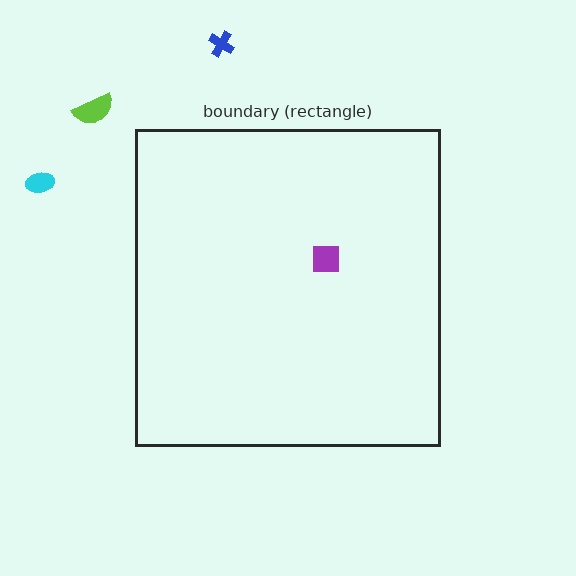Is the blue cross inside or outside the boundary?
Outside.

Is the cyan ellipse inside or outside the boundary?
Outside.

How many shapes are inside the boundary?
1 inside, 3 outside.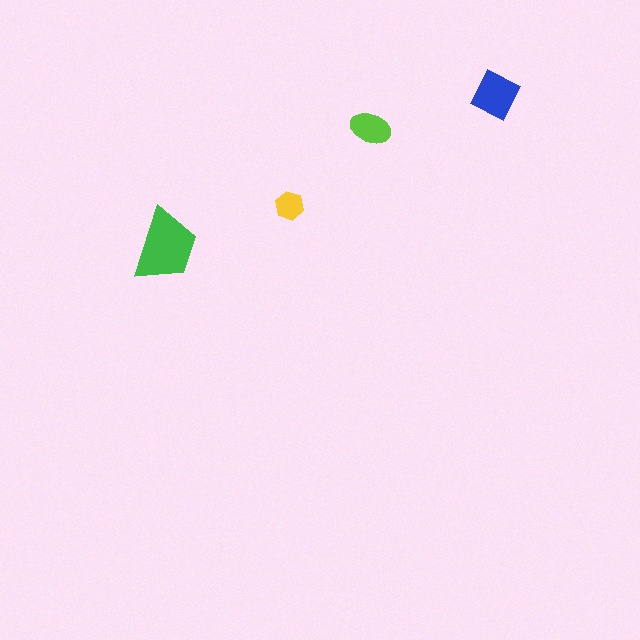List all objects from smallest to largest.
The yellow hexagon, the lime ellipse, the blue diamond, the green trapezoid.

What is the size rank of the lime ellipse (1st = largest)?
3rd.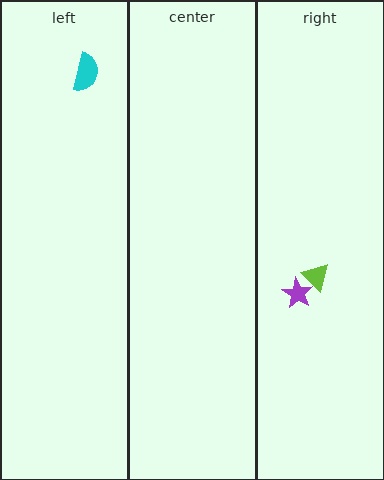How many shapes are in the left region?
1.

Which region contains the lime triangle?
The right region.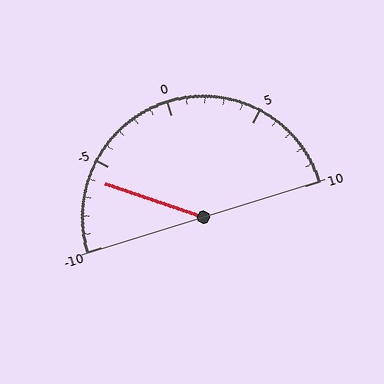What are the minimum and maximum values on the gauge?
The gauge ranges from -10 to 10.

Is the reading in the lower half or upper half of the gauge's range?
The reading is in the lower half of the range (-10 to 10).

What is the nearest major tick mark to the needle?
The nearest major tick mark is -5.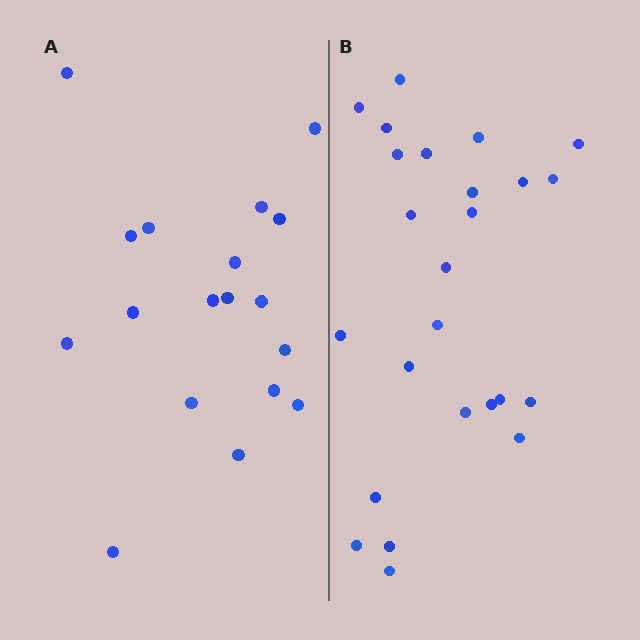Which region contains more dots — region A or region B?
Region B (the right region) has more dots.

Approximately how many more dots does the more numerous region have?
Region B has roughly 8 or so more dots than region A.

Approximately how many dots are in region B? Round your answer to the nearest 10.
About 20 dots. (The exact count is 25, which rounds to 20.)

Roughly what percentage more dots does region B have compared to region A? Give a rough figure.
About 40% more.